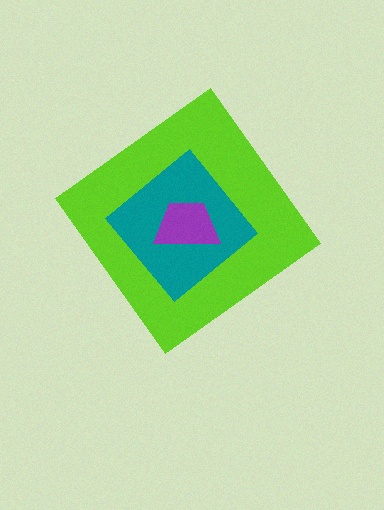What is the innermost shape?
The purple trapezoid.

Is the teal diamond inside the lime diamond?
Yes.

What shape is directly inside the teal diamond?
The purple trapezoid.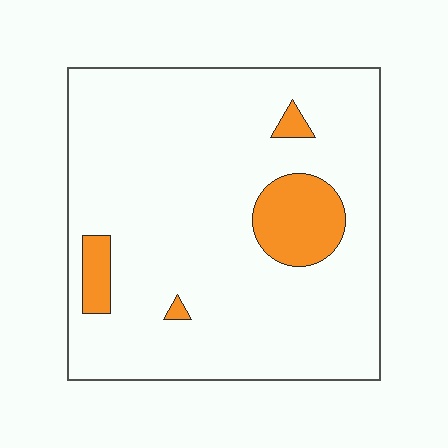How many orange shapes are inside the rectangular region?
4.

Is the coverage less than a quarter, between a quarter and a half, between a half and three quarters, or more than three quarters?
Less than a quarter.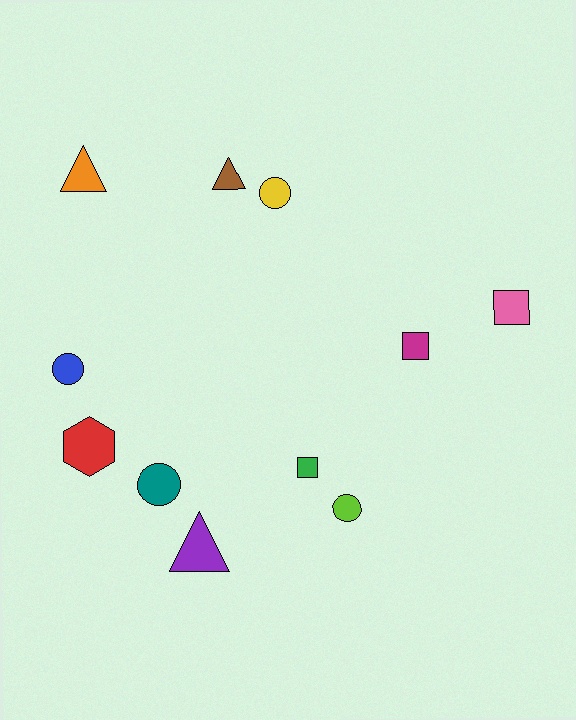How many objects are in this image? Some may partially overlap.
There are 11 objects.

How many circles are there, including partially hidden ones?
There are 4 circles.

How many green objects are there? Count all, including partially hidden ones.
There is 1 green object.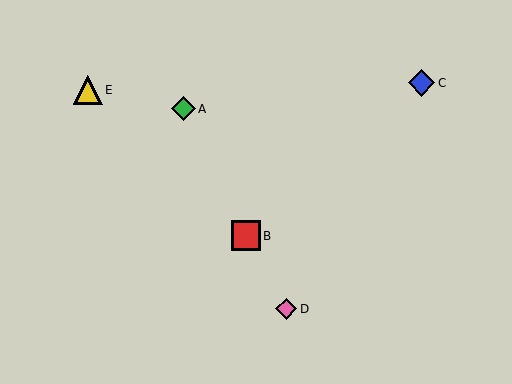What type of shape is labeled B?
Shape B is a red square.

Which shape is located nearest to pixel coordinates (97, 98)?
The yellow triangle (labeled E) at (88, 90) is nearest to that location.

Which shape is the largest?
The red square (labeled B) is the largest.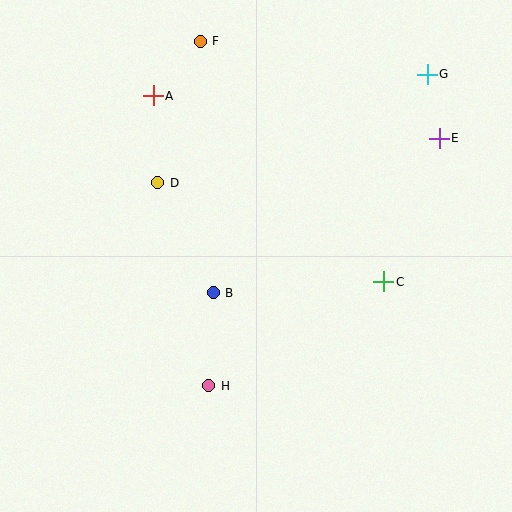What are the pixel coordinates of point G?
Point G is at (427, 74).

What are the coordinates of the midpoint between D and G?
The midpoint between D and G is at (292, 129).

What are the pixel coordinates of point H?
Point H is at (209, 386).